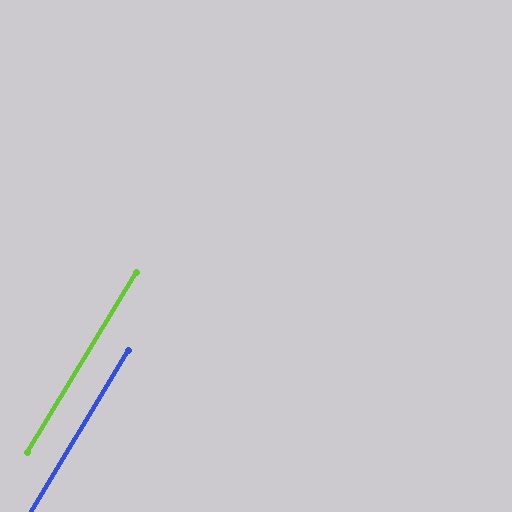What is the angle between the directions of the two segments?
Approximately 0 degrees.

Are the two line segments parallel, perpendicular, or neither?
Parallel — their directions differ by only 0.3°.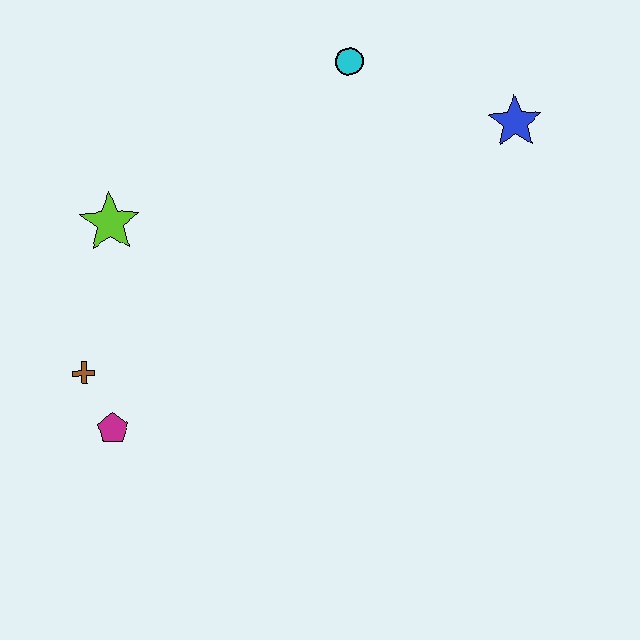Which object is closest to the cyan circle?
The blue star is closest to the cyan circle.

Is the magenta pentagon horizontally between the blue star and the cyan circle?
No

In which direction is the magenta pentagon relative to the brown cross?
The magenta pentagon is below the brown cross.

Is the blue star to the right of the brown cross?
Yes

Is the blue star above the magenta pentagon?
Yes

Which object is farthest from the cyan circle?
The magenta pentagon is farthest from the cyan circle.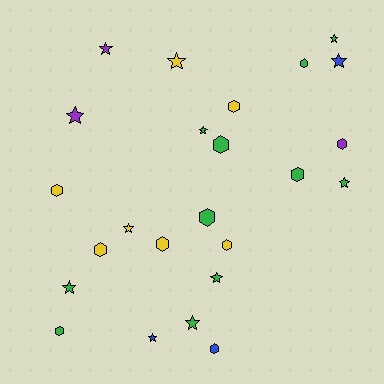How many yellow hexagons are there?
There are 5 yellow hexagons.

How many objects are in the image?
There are 24 objects.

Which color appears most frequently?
Green, with 11 objects.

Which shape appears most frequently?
Hexagon, with 12 objects.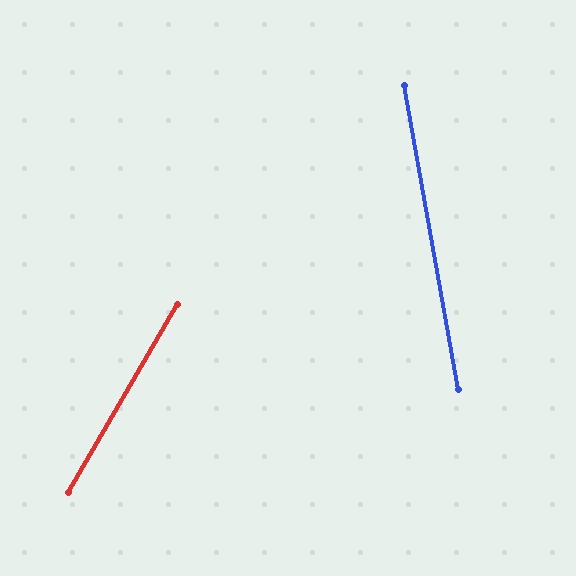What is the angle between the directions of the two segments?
Approximately 40 degrees.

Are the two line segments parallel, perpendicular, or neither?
Neither parallel nor perpendicular — they differ by about 40°.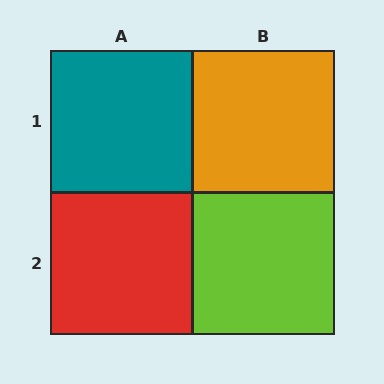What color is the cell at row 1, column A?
Teal.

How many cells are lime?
1 cell is lime.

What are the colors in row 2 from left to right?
Red, lime.